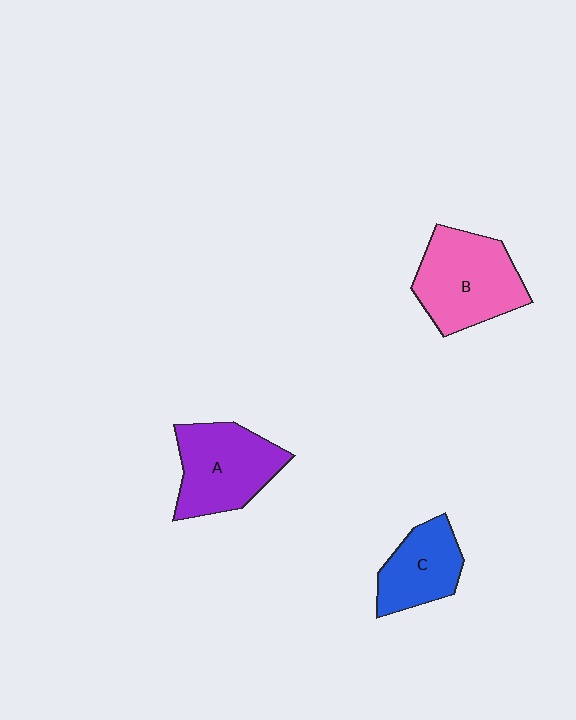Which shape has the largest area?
Shape B (pink).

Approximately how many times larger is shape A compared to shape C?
Approximately 1.4 times.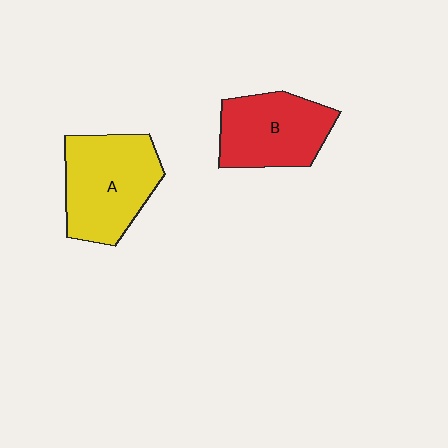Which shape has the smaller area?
Shape B (red).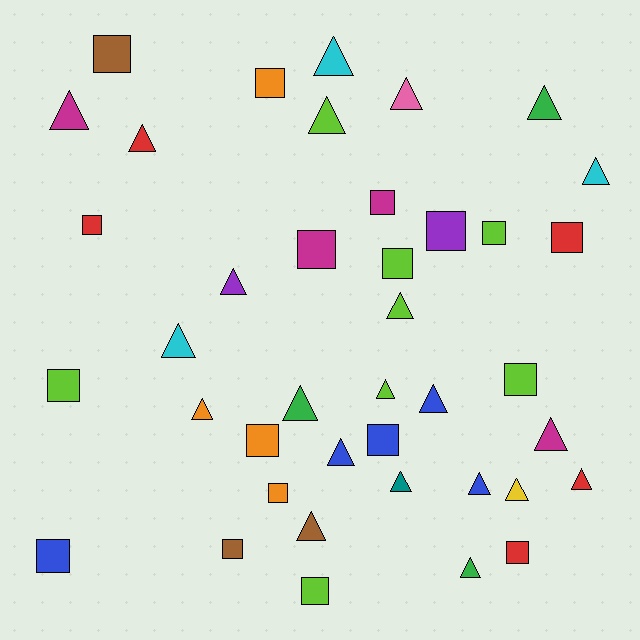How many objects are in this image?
There are 40 objects.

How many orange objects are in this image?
There are 4 orange objects.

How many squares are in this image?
There are 18 squares.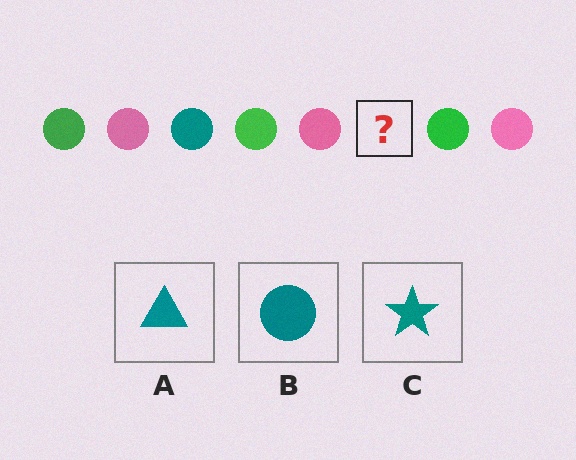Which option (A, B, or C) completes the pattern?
B.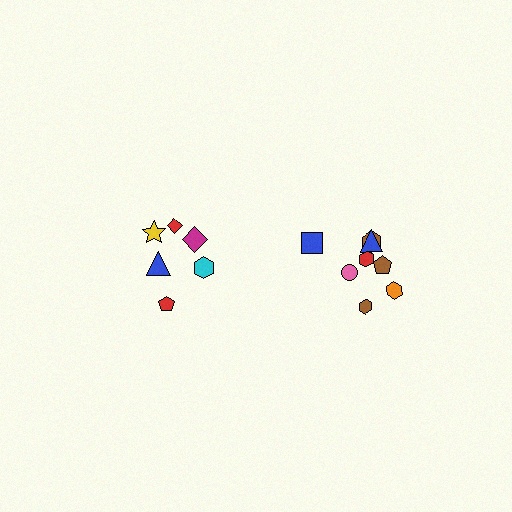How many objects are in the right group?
There are 8 objects.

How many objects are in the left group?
There are 6 objects.